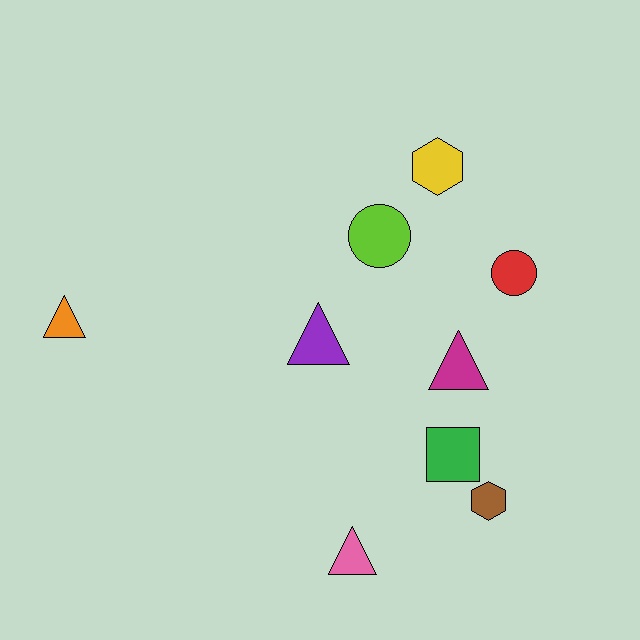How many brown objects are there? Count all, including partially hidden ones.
There is 1 brown object.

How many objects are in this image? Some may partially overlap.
There are 9 objects.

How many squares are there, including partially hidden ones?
There is 1 square.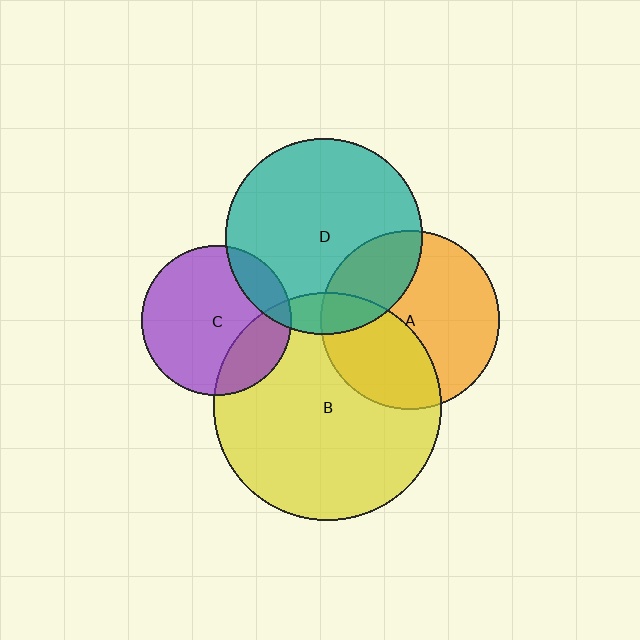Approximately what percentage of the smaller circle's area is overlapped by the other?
Approximately 25%.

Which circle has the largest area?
Circle B (yellow).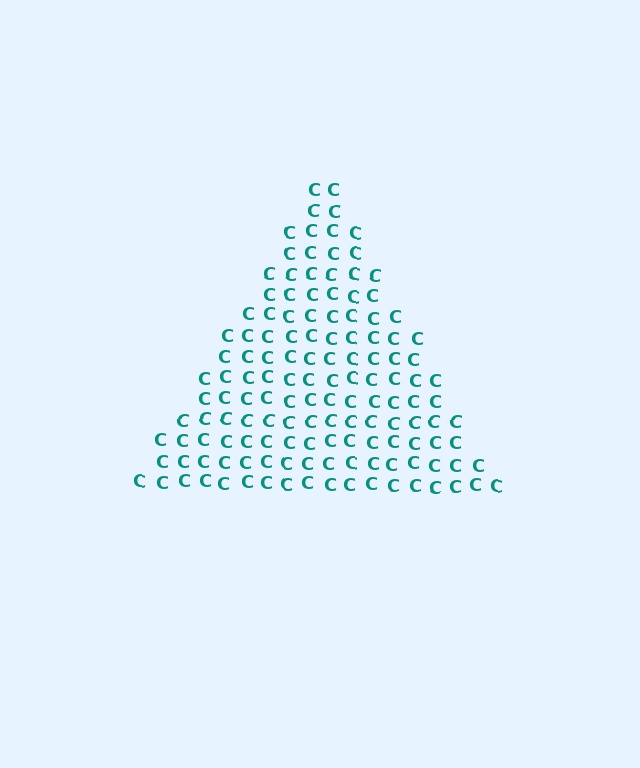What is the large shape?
The large shape is a triangle.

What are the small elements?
The small elements are letter C's.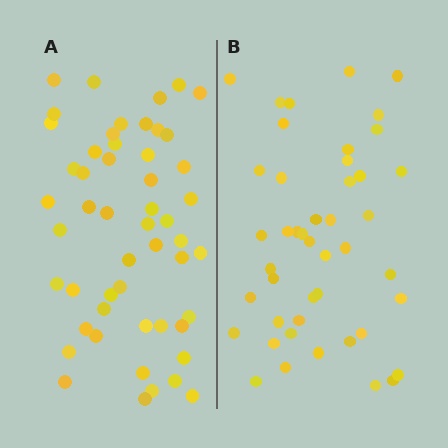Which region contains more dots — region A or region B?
Region A (the left region) has more dots.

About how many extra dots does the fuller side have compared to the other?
Region A has roughly 8 or so more dots than region B.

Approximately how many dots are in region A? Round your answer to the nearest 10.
About 50 dots. (The exact count is 52, which rounds to 50.)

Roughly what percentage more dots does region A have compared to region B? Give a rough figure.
About 15% more.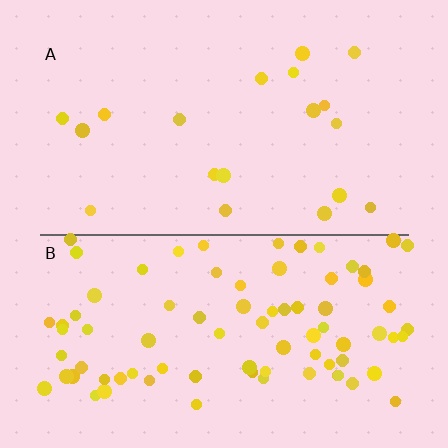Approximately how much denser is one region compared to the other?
Approximately 4.4× — region B over region A.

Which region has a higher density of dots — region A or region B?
B (the bottom).